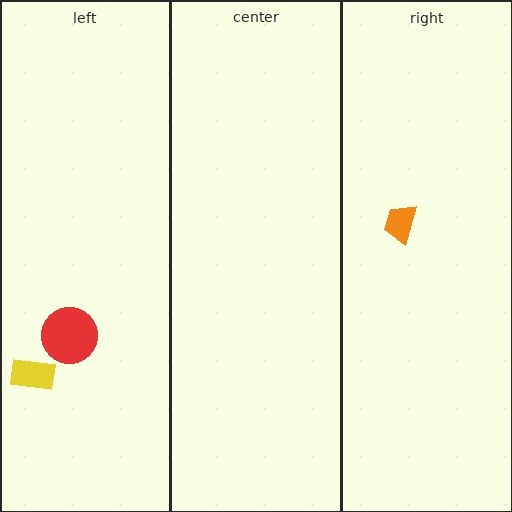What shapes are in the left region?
The red circle, the yellow rectangle.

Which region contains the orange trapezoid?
The right region.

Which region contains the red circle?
The left region.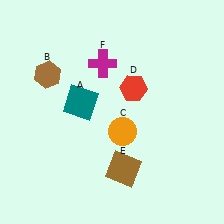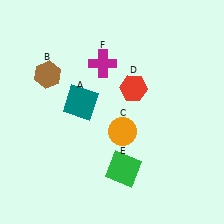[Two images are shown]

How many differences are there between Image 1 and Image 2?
There is 1 difference between the two images.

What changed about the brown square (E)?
In Image 1, E is brown. In Image 2, it changed to green.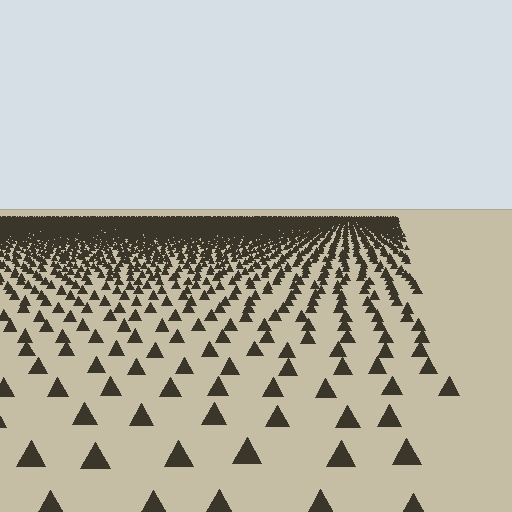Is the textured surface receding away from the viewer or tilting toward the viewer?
The surface is receding away from the viewer. Texture elements get smaller and denser toward the top.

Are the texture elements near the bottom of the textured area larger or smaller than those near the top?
Larger. Near the bottom, elements are closer to the viewer and appear at a bigger on-screen size.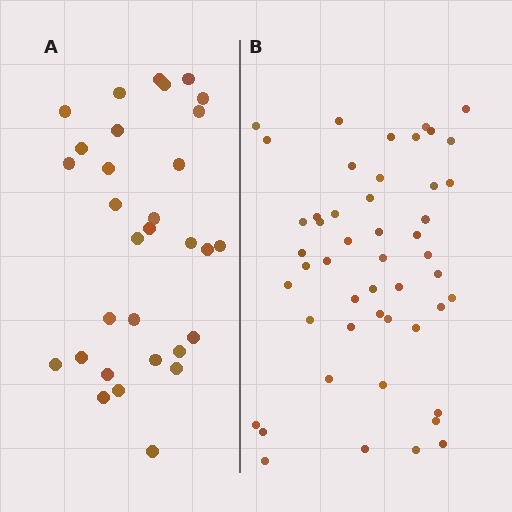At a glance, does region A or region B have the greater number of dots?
Region B (the right region) has more dots.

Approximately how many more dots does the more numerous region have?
Region B has approximately 20 more dots than region A.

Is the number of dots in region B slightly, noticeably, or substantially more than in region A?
Region B has substantially more. The ratio is roughly 1.6 to 1.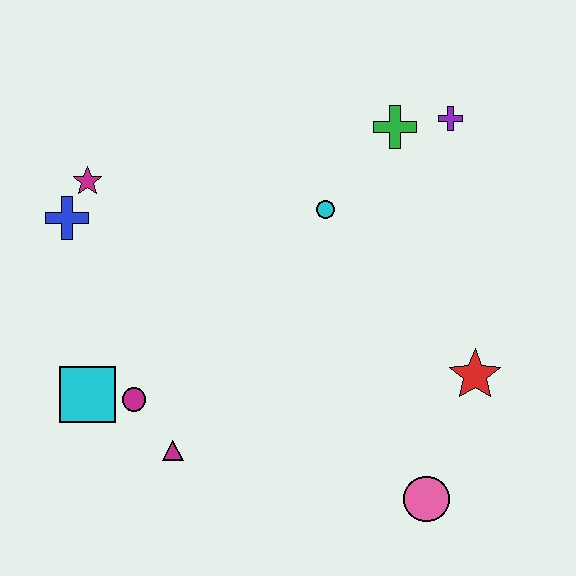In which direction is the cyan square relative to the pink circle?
The cyan square is to the left of the pink circle.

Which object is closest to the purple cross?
The green cross is closest to the purple cross.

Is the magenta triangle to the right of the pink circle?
No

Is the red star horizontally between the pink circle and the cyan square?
No